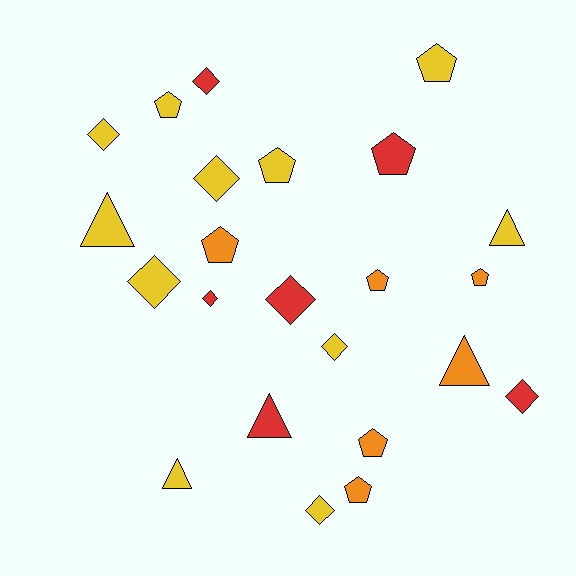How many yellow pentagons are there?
There are 3 yellow pentagons.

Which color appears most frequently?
Yellow, with 11 objects.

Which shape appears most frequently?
Pentagon, with 9 objects.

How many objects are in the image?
There are 23 objects.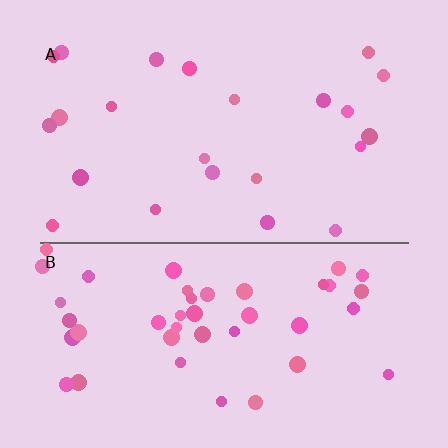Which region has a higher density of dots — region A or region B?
B (the bottom).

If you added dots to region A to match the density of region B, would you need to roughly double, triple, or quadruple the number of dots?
Approximately double.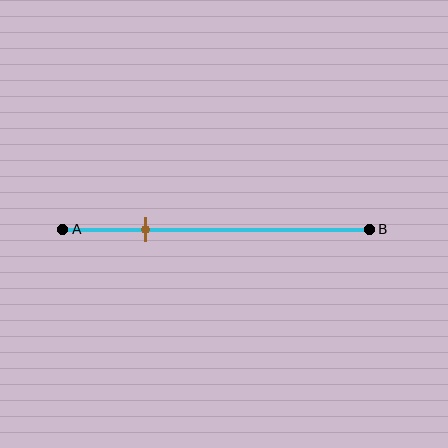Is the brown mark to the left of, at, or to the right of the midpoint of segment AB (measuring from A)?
The brown mark is to the left of the midpoint of segment AB.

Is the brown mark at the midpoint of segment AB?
No, the mark is at about 25% from A, not at the 50% midpoint.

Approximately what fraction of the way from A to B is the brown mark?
The brown mark is approximately 25% of the way from A to B.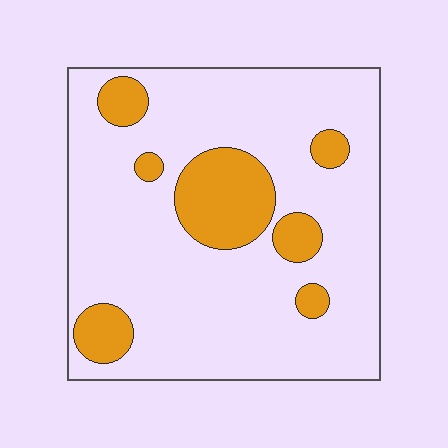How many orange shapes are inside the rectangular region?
7.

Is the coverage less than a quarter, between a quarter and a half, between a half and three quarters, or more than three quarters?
Less than a quarter.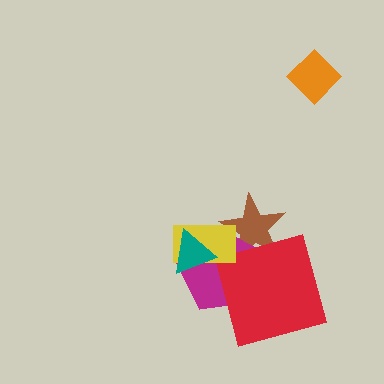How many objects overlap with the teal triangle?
2 objects overlap with the teal triangle.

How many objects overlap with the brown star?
3 objects overlap with the brown star.